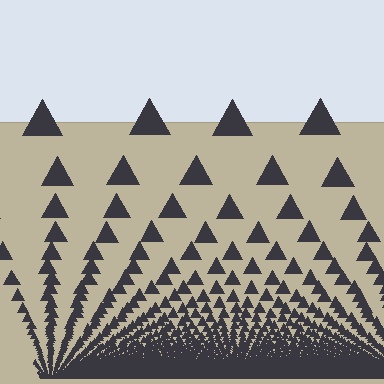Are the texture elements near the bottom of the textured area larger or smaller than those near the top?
Smaller. The gradient is inverted — elements near the bottom are smaller and denser.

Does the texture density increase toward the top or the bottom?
Density increases toward the bottom.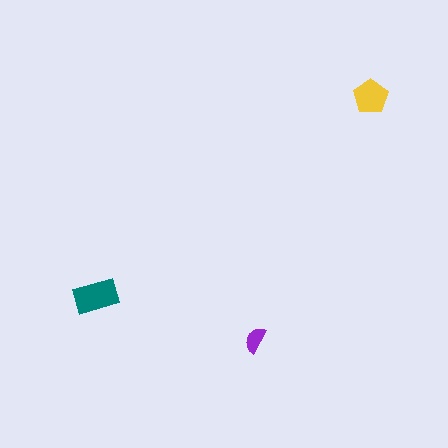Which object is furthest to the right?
The yellow pentagon is rightmost.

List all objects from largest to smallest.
The teal rectangle, the yellow pentagon, the purple semicircle.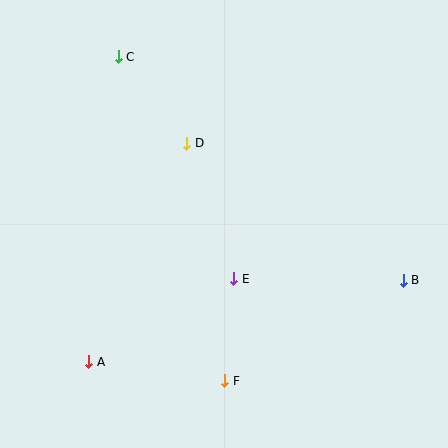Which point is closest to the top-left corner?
Point C is closest to the top-left corner.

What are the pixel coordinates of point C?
Point C is at (118, 57).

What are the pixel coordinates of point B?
Point B is at (403, 280).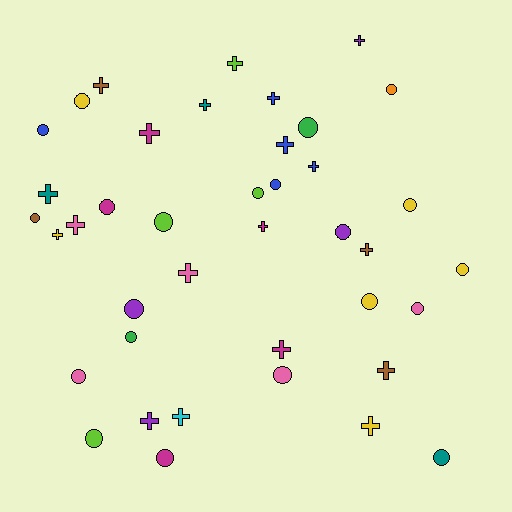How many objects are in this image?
There are 40 objects.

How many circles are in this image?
There are 21 circles.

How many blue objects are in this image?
There are 5 blue objects.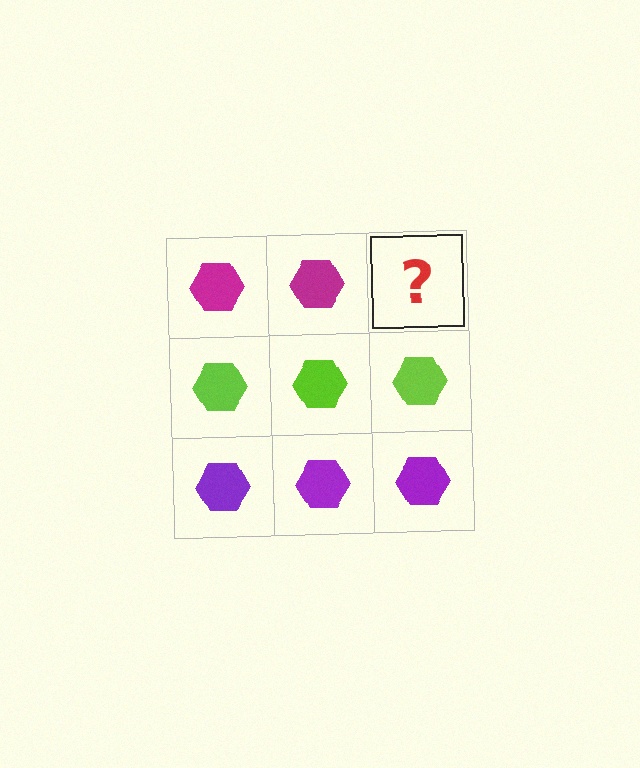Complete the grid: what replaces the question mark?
The question mark should be replaced with a magenta hexagon.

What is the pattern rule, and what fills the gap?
The rule is that each row has a consistent color. The gap should be filled with a magenta hexagon.